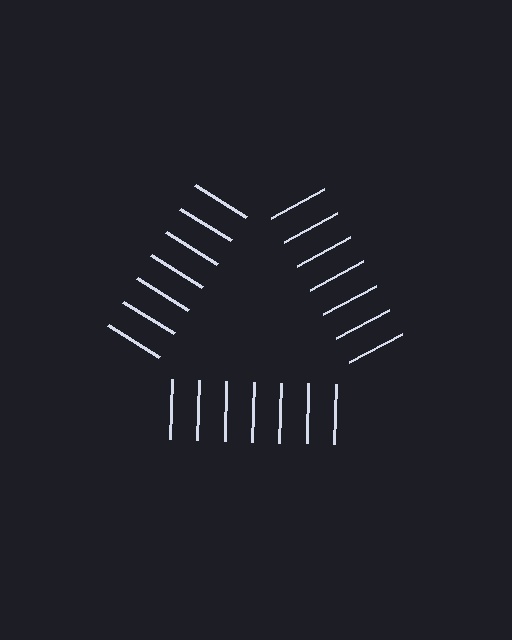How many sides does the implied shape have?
3 sides — the line-ends trace a triangle.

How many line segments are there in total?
21 — 7 along each of the 3 edges.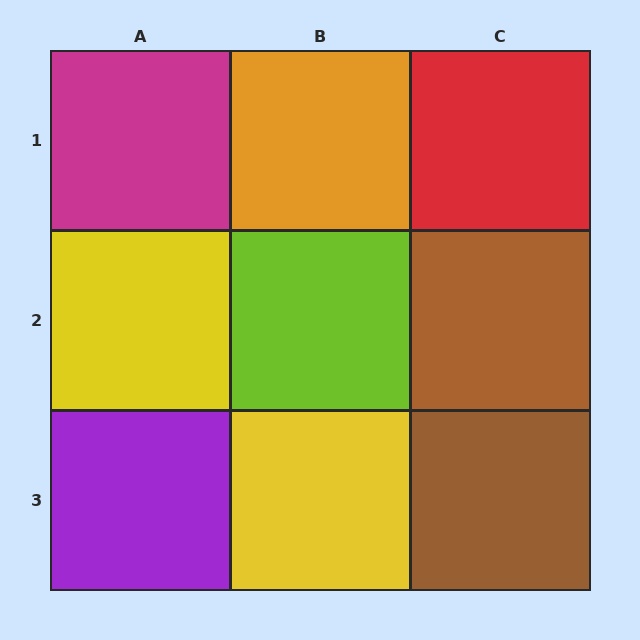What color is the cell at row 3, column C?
Brown.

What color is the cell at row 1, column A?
Magenta.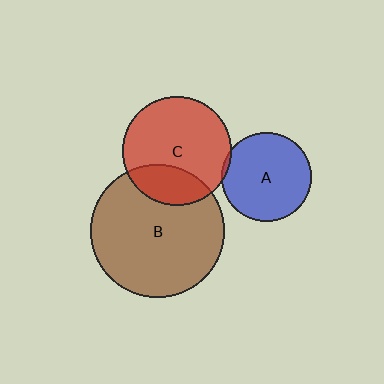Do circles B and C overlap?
Yes.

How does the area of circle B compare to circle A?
Approximately 2.2 times.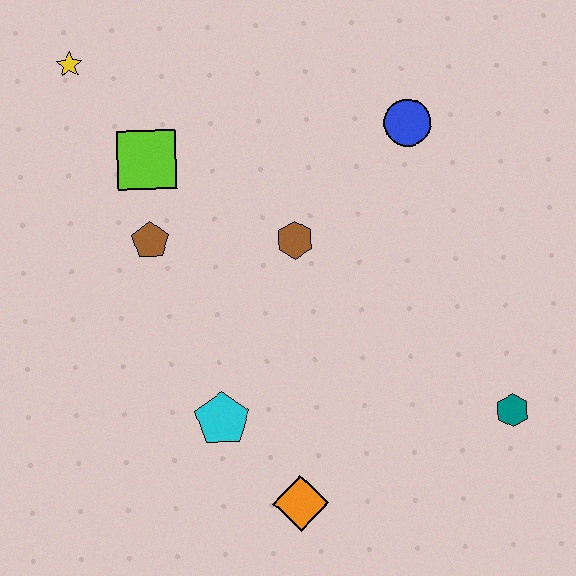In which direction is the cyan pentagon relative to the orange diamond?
The cyan pentagon is above the orange diamond.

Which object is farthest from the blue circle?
The orange diamond is farthest from the blue circle.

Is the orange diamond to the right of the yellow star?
Yes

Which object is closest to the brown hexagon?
The brown pentagon is closest to the brown hexagon.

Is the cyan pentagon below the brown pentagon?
Yes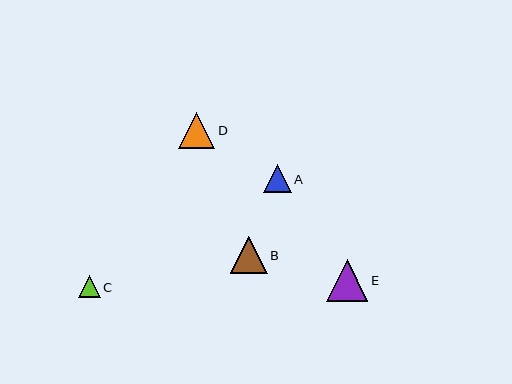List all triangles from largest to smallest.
From largest to smallest: E, B, D, A, C.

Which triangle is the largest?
Triangle E is the largest with a size of approximately 41 pixels.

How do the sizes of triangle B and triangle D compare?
Triangle B and triangle D are approximately the same size.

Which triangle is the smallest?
Triangle C is the smallest with a size of approximately 22 pixels.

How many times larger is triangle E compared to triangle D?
Triangle E is approximately 1.1 times the size of triangle D.